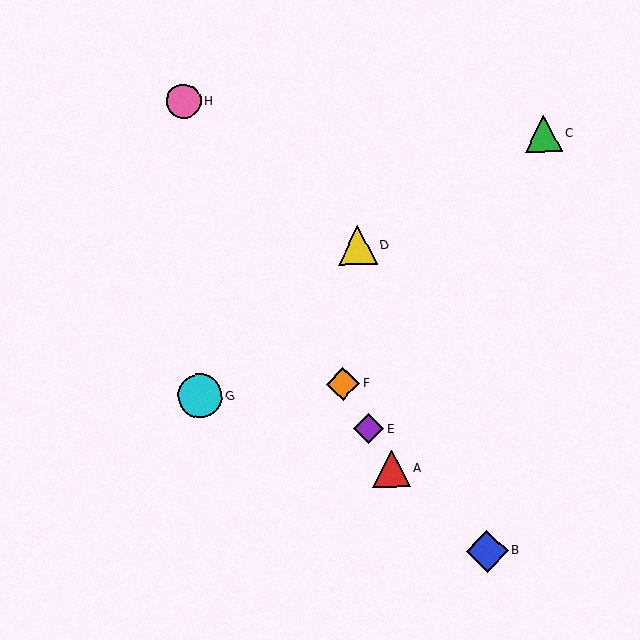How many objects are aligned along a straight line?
4 objects (A, E, F, H) are aligned along a straight line.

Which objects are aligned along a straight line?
Objects A, E, F, H are aligned along a straight line.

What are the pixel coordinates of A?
Object A is at (391, 469).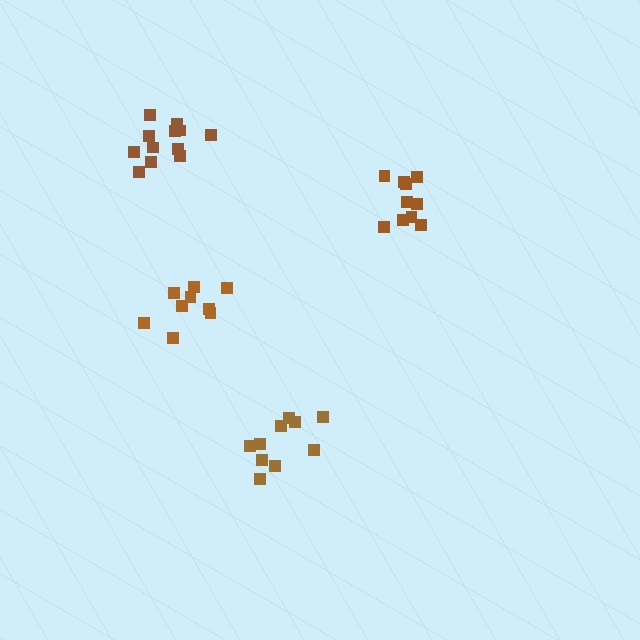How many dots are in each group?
Group 1: 12 dots, Group 2: 10 dots, Group 3: 9 dots, Group 4: 10 dots (41 total).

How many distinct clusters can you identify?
There are 4 distinct clusters.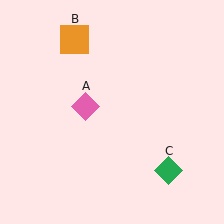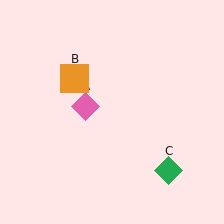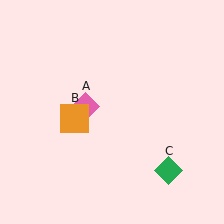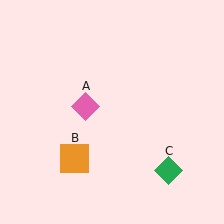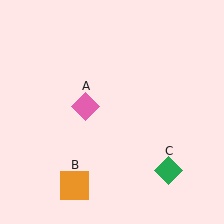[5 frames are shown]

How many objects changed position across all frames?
1 object changed position: orange square (object B).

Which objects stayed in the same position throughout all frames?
Pink diamond (object A) and green diamond (object C) remained stationary.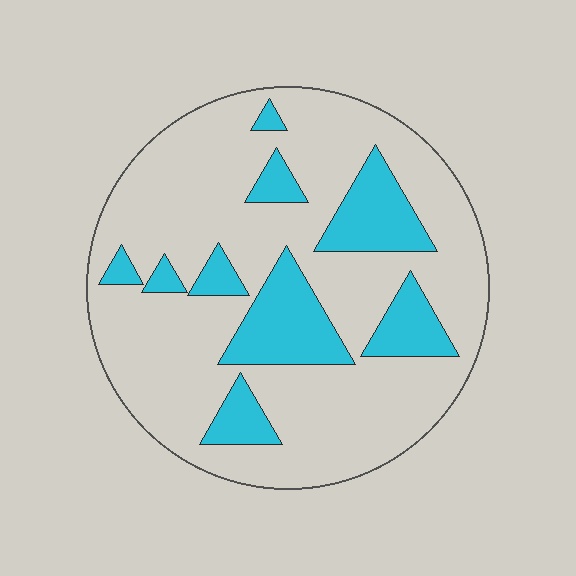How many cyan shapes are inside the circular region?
9.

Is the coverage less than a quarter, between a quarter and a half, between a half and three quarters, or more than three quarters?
Less than a quarter.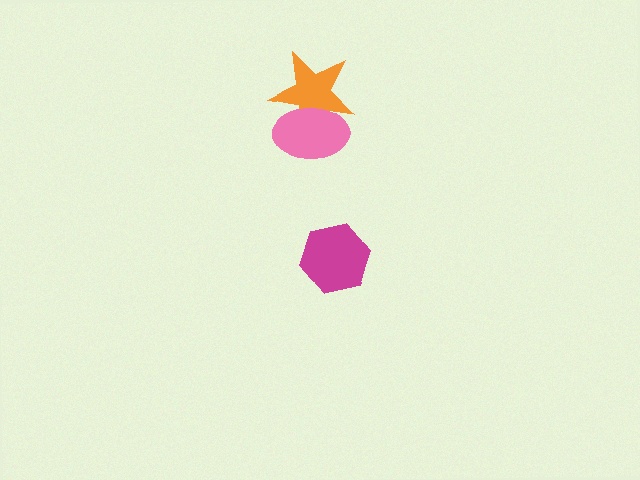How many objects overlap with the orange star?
1 object overlaps with the orange star.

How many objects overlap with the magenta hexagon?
0 objects overlap with the magenta hexagon.